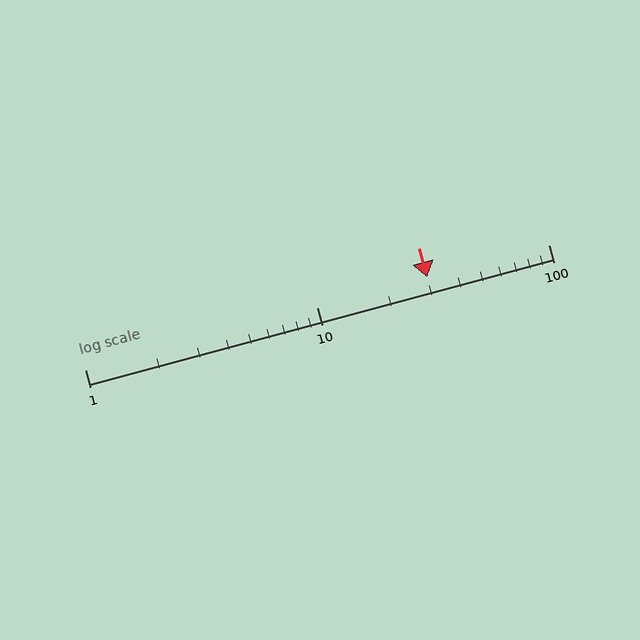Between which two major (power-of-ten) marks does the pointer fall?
The pointer is between 10 and 100.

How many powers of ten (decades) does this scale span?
The scale spans 2 decades, from 1 to 100.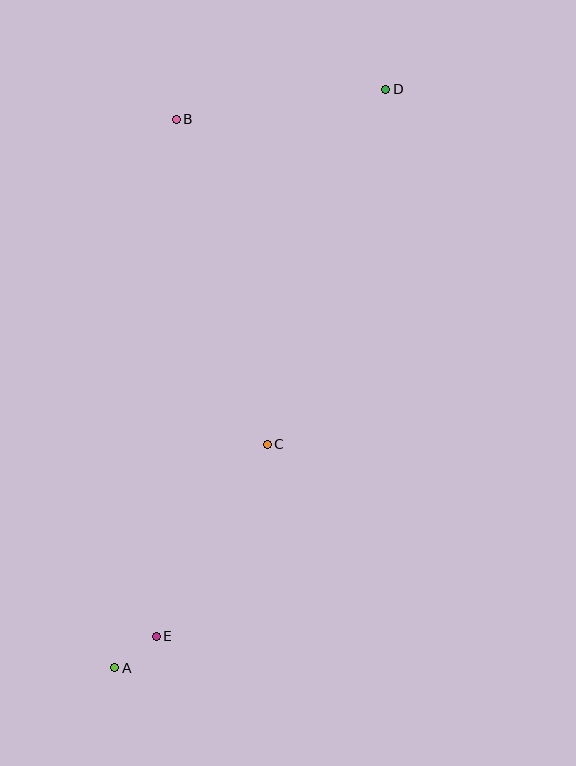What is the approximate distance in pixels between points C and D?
The distance between C and D is approximately 374 pixels.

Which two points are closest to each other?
Points A and E are closest to each other.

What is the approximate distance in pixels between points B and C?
The distance between B and C is approximately 338 pixels.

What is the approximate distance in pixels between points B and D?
The distance between B and D is approximately 212 pixels.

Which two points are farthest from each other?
Points A and D are farthest from each other.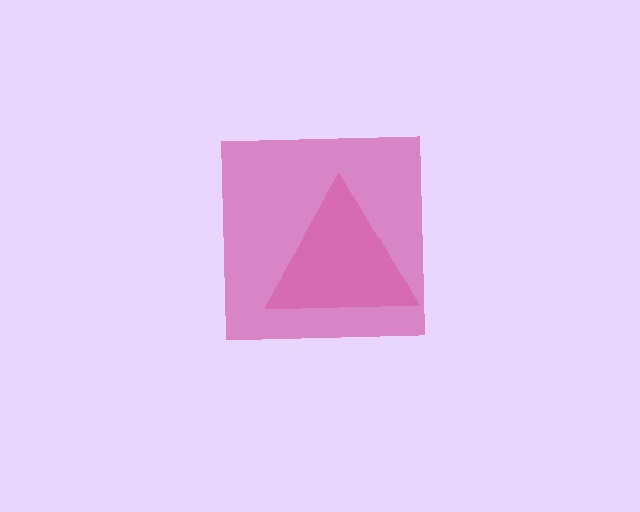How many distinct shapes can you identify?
There are 2 distinct shapes: a pink triangle, a magenta square.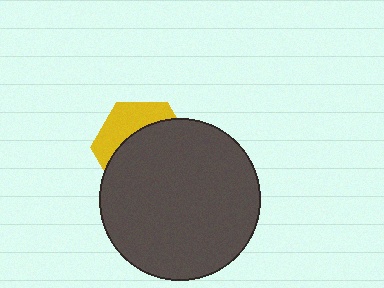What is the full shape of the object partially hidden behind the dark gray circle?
The partially hidden object is a yellow hexagon.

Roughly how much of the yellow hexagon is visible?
A small part of it is visible (roughly 35%).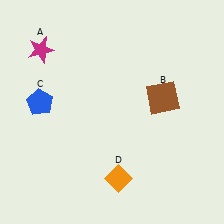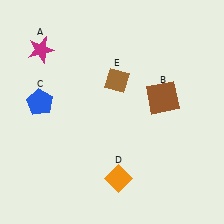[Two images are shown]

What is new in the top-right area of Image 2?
A brown diamond (E) was added in the top-right area of Image 2.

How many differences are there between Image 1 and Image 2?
There is 1 difference between the two images.